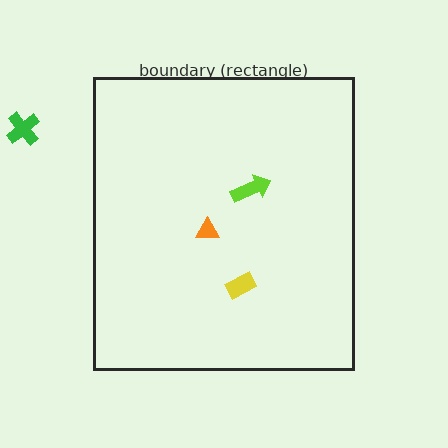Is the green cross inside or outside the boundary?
Outside.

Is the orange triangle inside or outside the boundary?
Inside.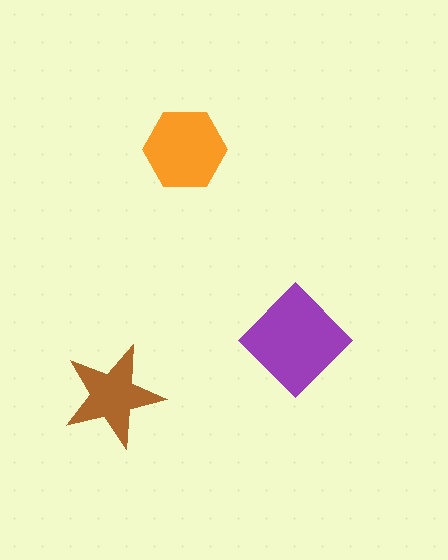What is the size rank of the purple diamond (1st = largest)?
1st.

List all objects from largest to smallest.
The purple diamond, the orange hexagon, the brown star.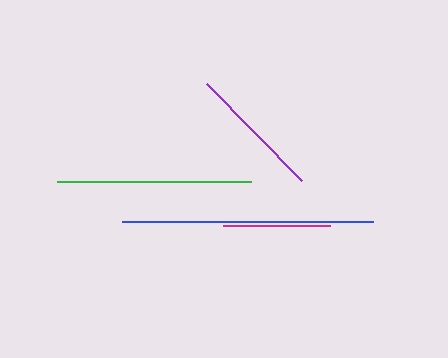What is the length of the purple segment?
The purple segment is approximately 136 pixels long.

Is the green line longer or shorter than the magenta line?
The green line is longer than the magenta line.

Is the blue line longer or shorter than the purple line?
The blue line is longer than the purple line.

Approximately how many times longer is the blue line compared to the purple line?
The blue line is approximately 1.8 times the length of the purple line.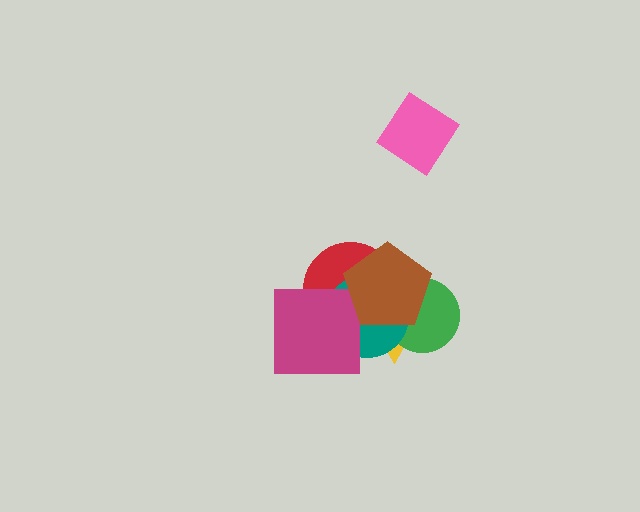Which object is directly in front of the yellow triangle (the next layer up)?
The green circle is directly in front of the yellow triangle.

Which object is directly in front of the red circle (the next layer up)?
The teal circle is directly in front of the red circle.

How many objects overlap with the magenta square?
3 objects overlap with the magenta square.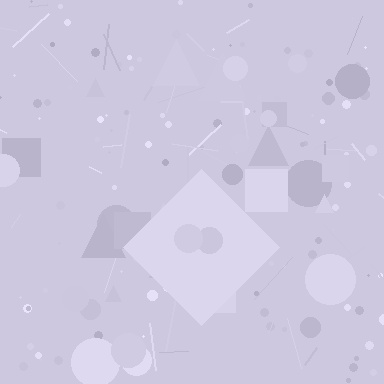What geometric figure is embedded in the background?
A diamond is embedded in the background.